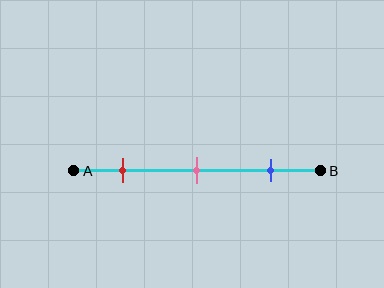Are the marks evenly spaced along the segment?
Yes, the marks are approximately evenly spaced.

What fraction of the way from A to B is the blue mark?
The blue mark is approximately 80% (0.8) of the way from A to B.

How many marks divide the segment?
There are 3 marks dividing the segment.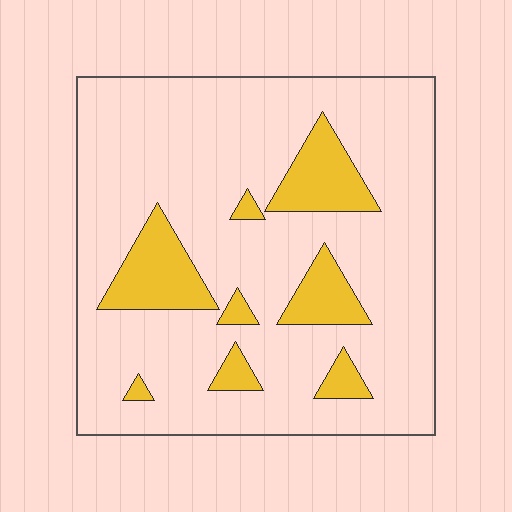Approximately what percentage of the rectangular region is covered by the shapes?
Approximately 15%.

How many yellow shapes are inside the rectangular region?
8.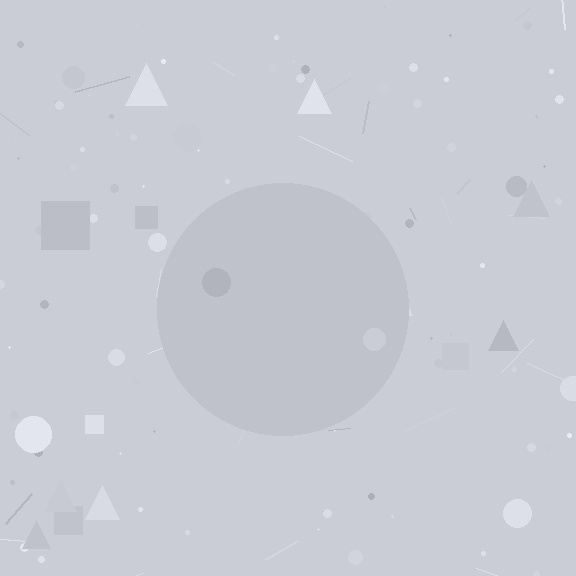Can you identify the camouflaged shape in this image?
The camouflaged shape is a circle.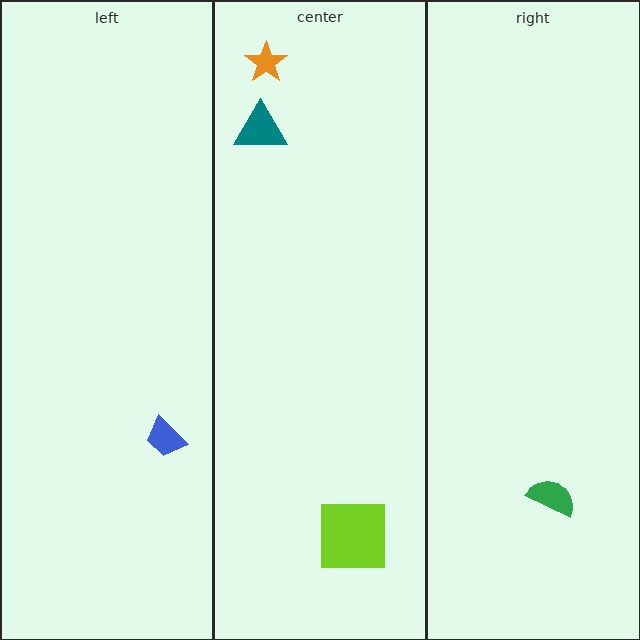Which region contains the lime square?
The center region.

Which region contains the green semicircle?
The right region.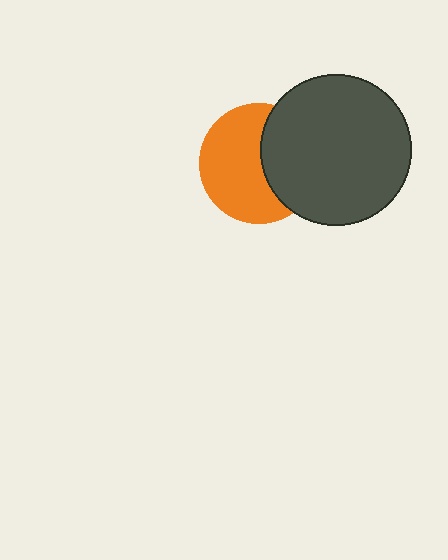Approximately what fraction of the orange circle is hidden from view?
Roughly 39% of the orange circle is hidden behind the dark gray circle.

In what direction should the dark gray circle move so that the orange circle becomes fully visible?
The dark gray circle should move right. That is the shortest direction to clear the overlap and leave the orange circle fully visible.